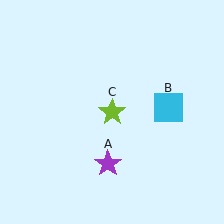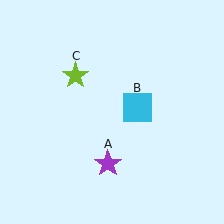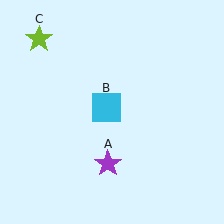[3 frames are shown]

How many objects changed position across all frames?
2 objects changed position: cyan square (object B), lime star (object C).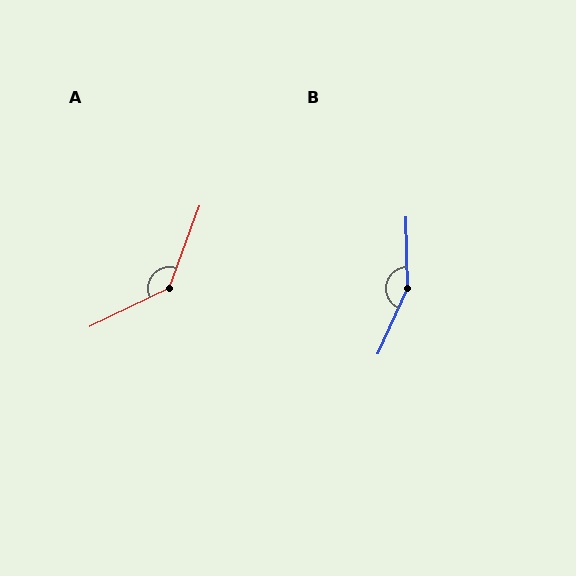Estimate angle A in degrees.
Approximately 136 degrees.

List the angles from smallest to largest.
A (136°), B (155°).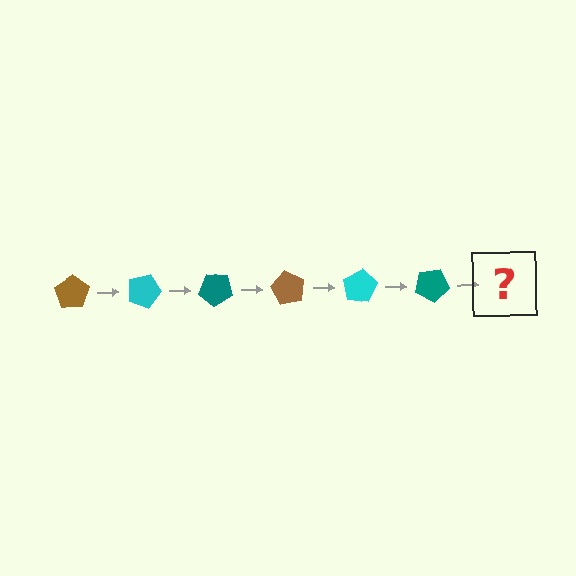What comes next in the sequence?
The next element should be a brown pentagon, rotated 120 degrees from the start.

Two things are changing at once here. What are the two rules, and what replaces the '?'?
The two rules are that it rotates 20 degrees each step and the color cycles through brown, cyan, and teal. The '?' should be a brown pentagon, rotated 120 degrees from the start.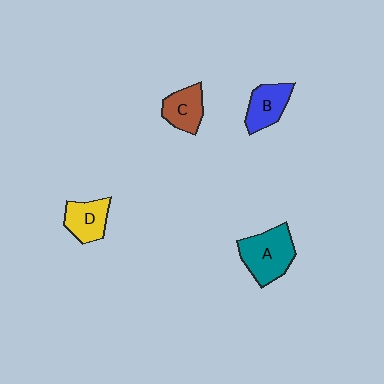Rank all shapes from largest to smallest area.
From largest to smallest: A (teal), B (blue), D (yellow), C (brown).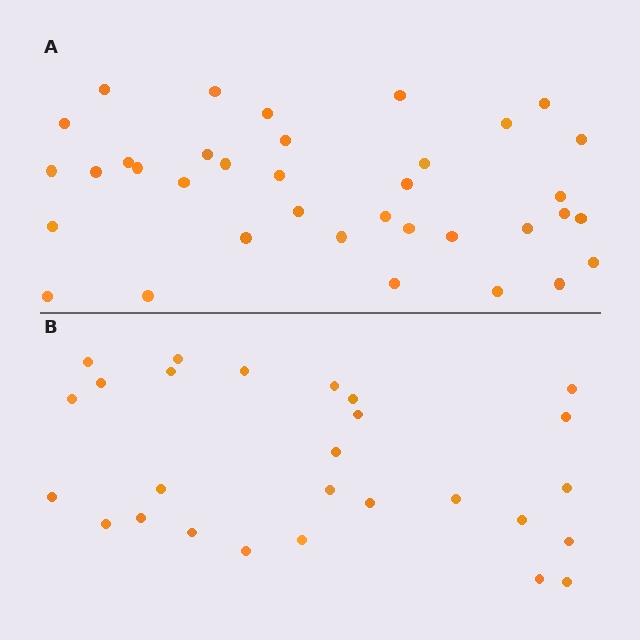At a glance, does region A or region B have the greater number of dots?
Region A (the top region) has more dots.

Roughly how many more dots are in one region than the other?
Region A has roughly 8 or so more dots than region B.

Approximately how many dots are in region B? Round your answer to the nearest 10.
About 30 dots. (The exact count is 27, which rounds to 30.)